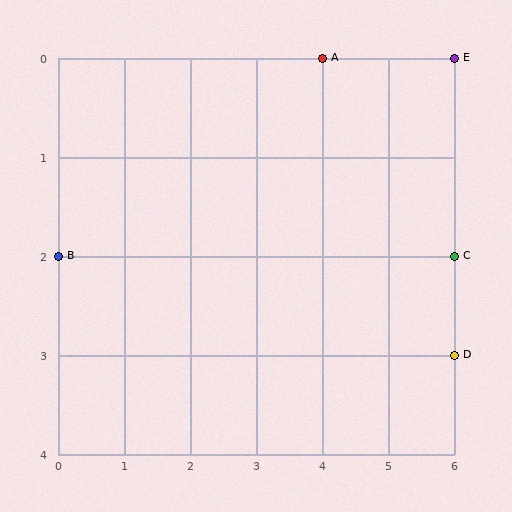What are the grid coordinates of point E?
Point E is at grid coordinates (6, 0).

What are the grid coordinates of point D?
Point D is at grid coordinates (6, 3).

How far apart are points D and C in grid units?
Points D and C are 1 row apart.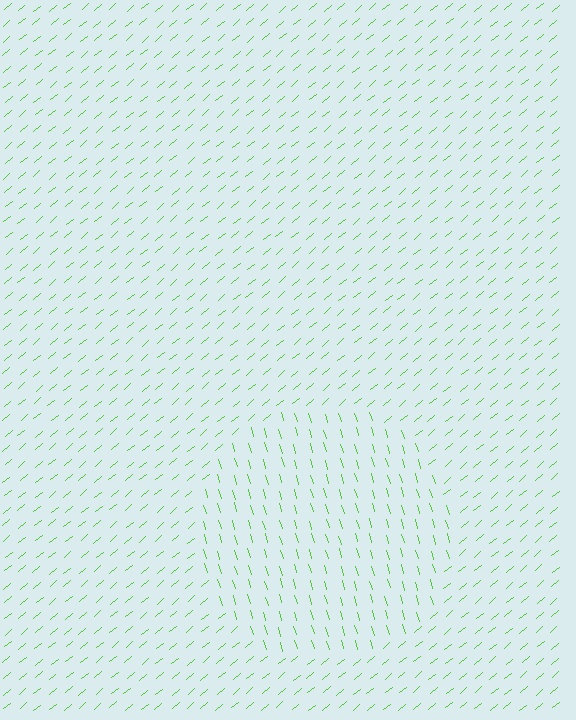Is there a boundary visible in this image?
Yes, there is a texture boundary formed by a change in line orientation.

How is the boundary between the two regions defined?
The boundary is defined purely by a change in line orientation (approximately 66 degrees difference). All lines are the same color and thickness.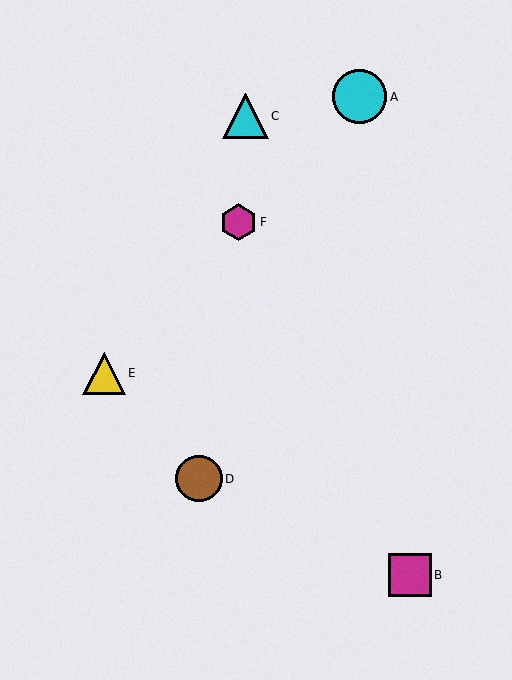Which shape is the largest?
The cyan circle (labeled A) is the largest.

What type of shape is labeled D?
Shape D is a brown circle.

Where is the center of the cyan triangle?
The center of the cyan triangle is at (245, 116).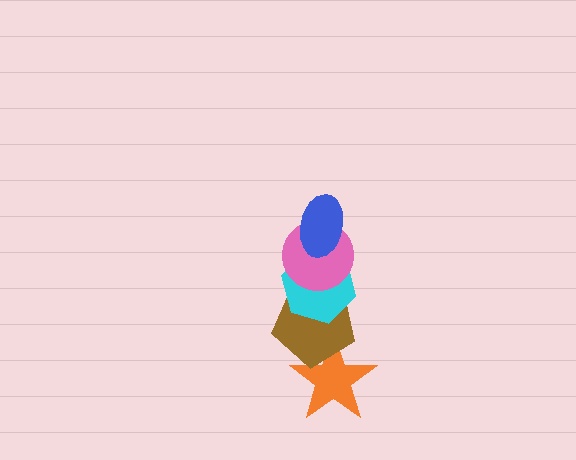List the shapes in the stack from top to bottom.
From top to bottom: the blue ellipse, the pink circle, the cyan hexagon, the brown pentagon, the orange star.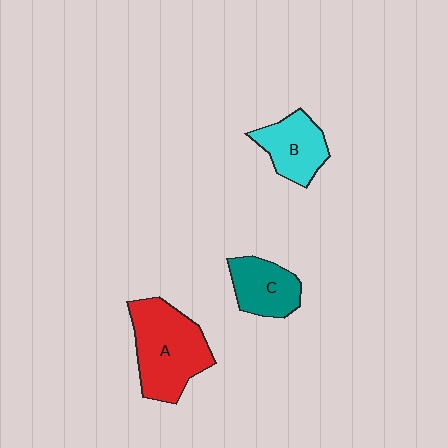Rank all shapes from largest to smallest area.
From largest to smallest: A (red), B (cyan), C (teal).